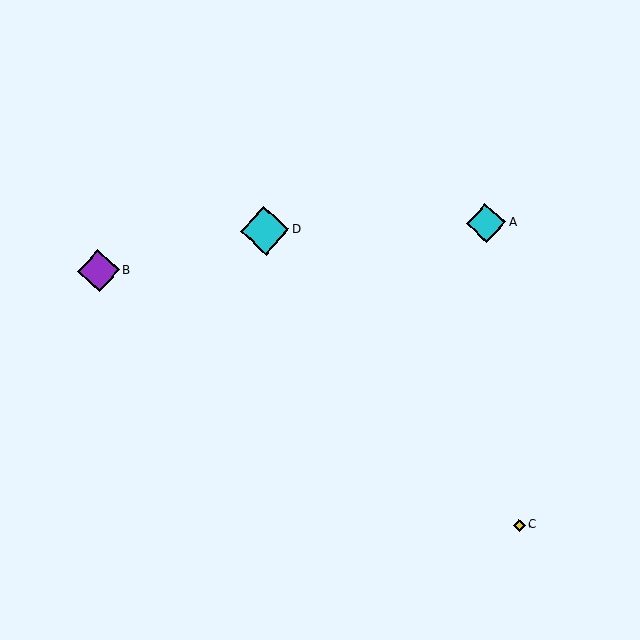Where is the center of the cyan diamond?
The center of the cyan diamond is at (265, 231).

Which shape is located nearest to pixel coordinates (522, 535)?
The yellow diamond (labeled C) at (519, 525) is nearest to that location.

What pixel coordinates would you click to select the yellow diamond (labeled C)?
Click at (519, 525) to select the yellow diamond C.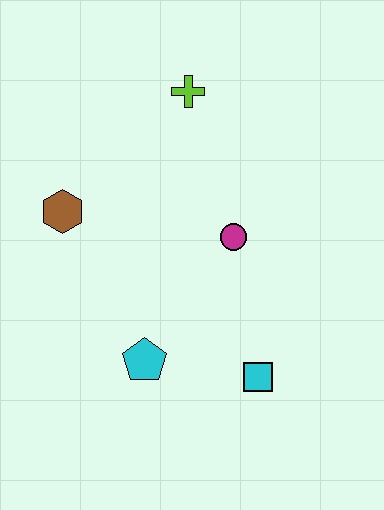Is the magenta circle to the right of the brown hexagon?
Yes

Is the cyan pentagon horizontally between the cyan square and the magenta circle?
No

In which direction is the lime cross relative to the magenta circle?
The lime cross is above the magenta circle.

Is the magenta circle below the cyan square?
No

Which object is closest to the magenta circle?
The cyan square is closest to the magenta circle.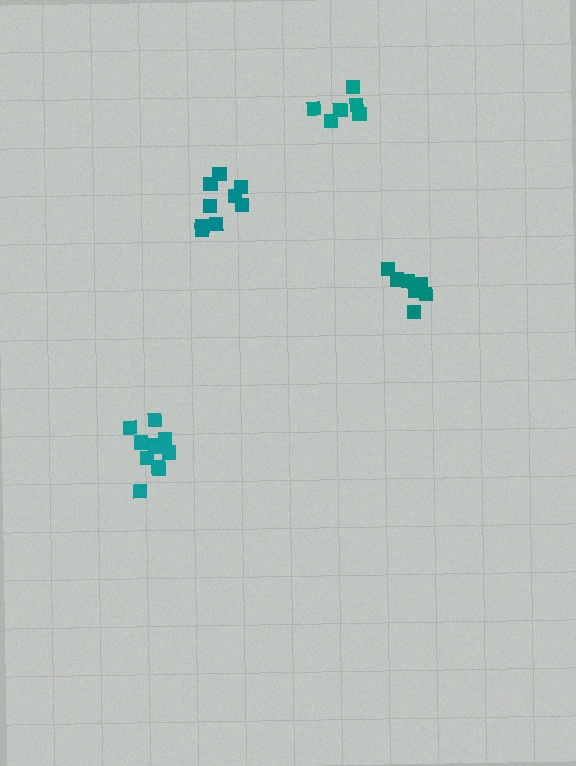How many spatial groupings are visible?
There are 4 spatial groupings.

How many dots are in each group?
Group 1: 12 dots, Group 2: 7 dots, Group 3: 9 dots, Group 4: 7 dots (35 total).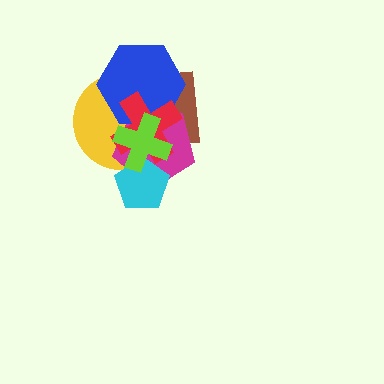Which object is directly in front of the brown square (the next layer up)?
The magenta pentagon is directly in front of the brown square.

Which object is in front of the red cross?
The lime cross is in front of the red cross.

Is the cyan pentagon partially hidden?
Yes, it is partially covered by another shape.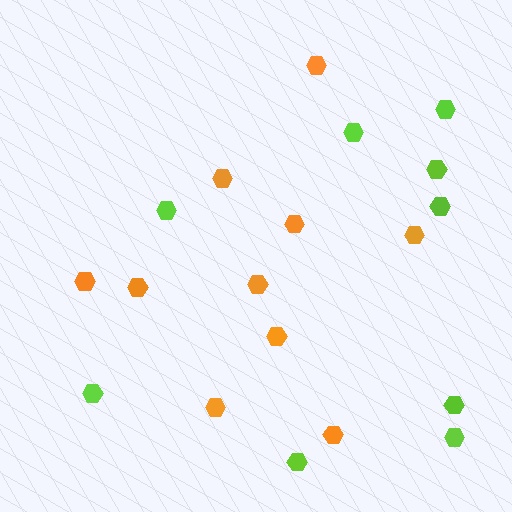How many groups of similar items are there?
There are 2 groups: one group of lime hexagons (9) and one group of orange hexagons (10).